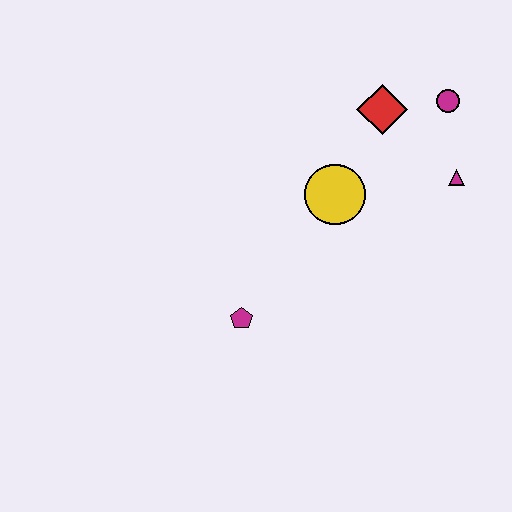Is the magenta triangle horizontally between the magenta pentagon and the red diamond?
No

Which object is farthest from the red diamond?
The magenta pentagon is farthest from the red diamond.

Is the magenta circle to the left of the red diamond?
No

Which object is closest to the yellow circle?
The red diamond is closest to the yellow circle.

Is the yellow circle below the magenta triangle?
Yes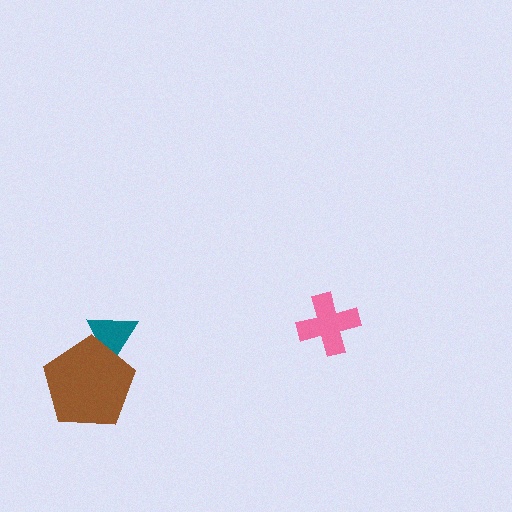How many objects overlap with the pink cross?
0 objects overlap with the pink cross.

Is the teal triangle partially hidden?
Yes, it is partially covered by another shape.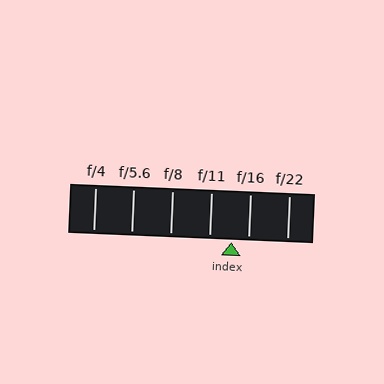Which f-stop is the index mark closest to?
The index mark is closest to f/16.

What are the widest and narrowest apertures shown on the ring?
The widest aperture shown is f/4 and the narrowest is f/22.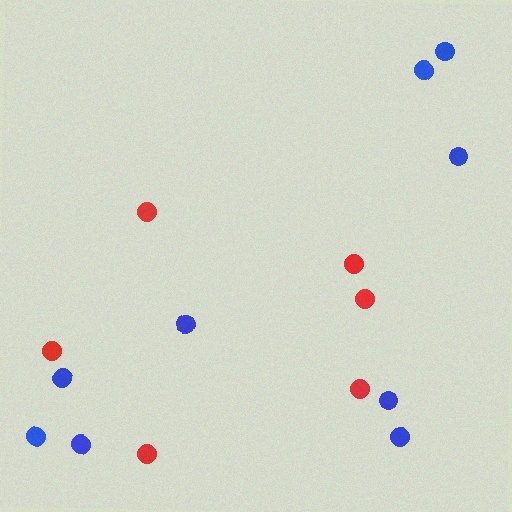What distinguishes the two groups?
There are 2 groups: one group of red circles (6) and one group of blue circles (9).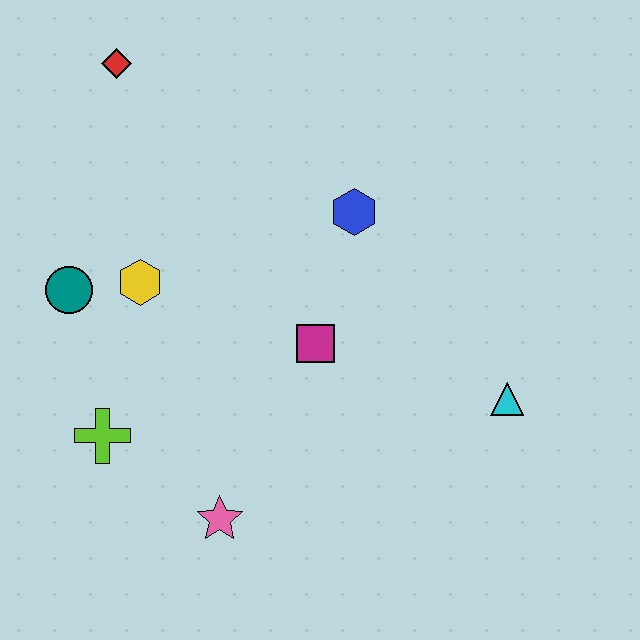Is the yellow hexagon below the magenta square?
No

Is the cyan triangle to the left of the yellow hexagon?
No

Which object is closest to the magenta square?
The blue hexagon is closest to the magenta square.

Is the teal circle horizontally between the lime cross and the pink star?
No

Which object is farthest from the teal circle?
The cyan triangle is farthest from the teal circle.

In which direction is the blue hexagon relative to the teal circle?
The blue hexagon is to the right of the teal circle.